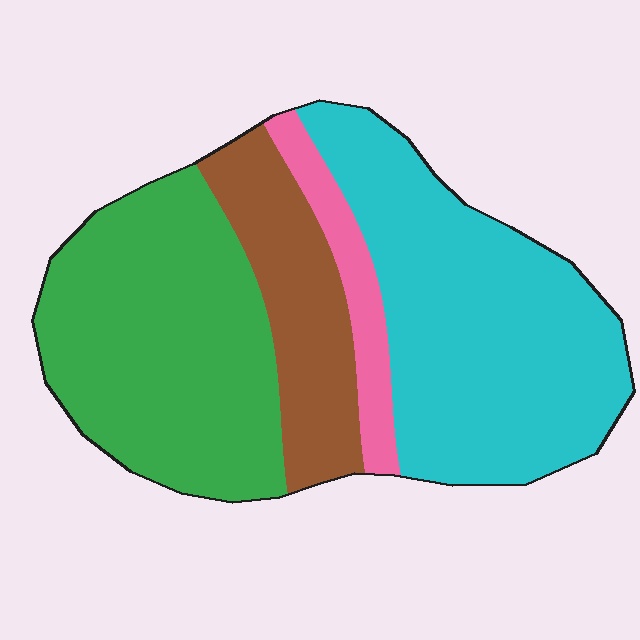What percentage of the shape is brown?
Brown takes up about one sixth (1/6) of the shape.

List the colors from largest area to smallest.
From largest to smallest: cyan, green, brown, pink.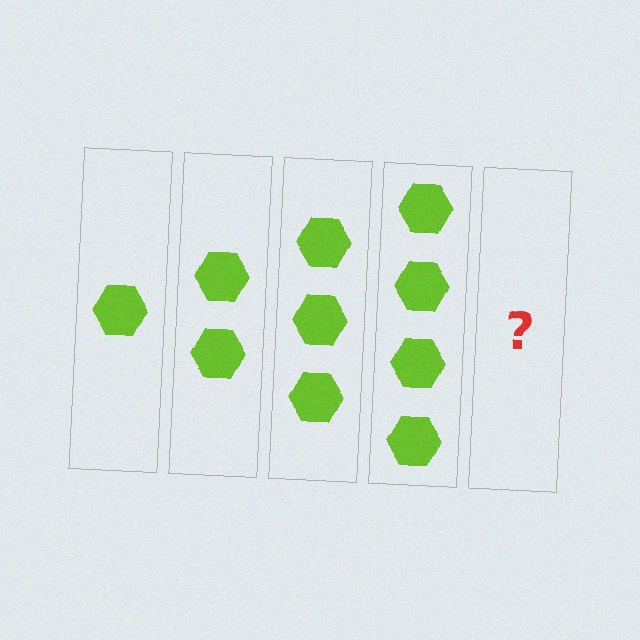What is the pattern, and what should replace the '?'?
The pattern is that each step adds one more hexagon. The '?' should be 5 hexagons.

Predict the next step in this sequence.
The next step is 5 hexagons.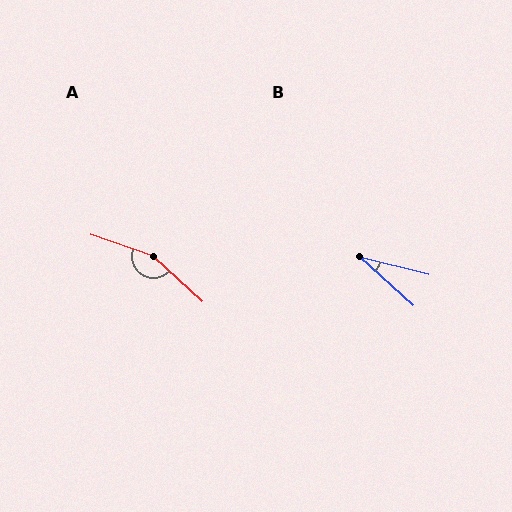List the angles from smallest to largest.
B (28°), A (156°).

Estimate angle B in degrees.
Approximately 28 degrees.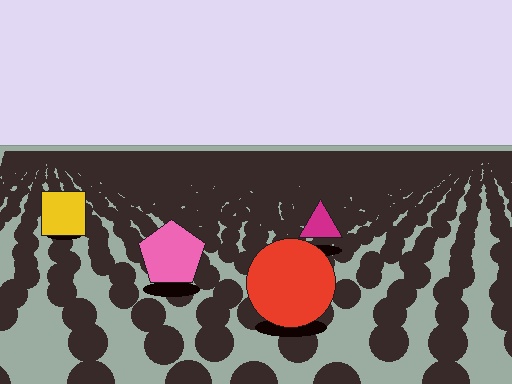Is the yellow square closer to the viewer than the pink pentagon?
No. The pink pentagon is closer — you can tell from the texture gradient: the ground texture is coarser near it.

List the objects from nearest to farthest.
From nearest to farthest: the red circle, the pink pentagon, the magenta triangle, the yellow square.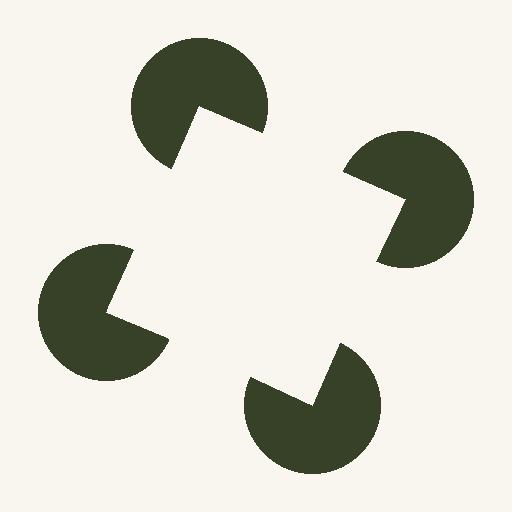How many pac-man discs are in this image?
There are 4 — one at each vertex of the illusory square.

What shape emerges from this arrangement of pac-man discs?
An illusory square — its edges are inferred from the aligned wedge cuts in the pac-man discs, not physically drawn.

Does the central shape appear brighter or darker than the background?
It typically appears slightly brighter than the background, even though no actual brightness change is drawn.